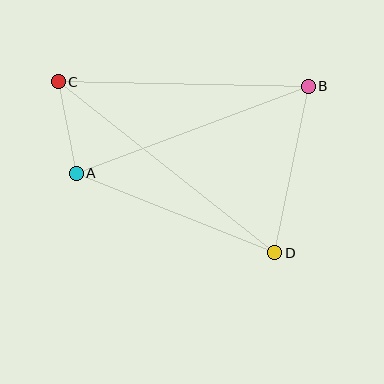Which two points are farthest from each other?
Points C and D are farthest from each other.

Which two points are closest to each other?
Points A and C are closest to each other.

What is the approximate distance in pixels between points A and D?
The distance between A and D is approximately 214 pixels.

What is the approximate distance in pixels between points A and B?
The distance between A and B is approximately 248 pixels.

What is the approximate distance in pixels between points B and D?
The distance between B and D is approximately 170 pixels.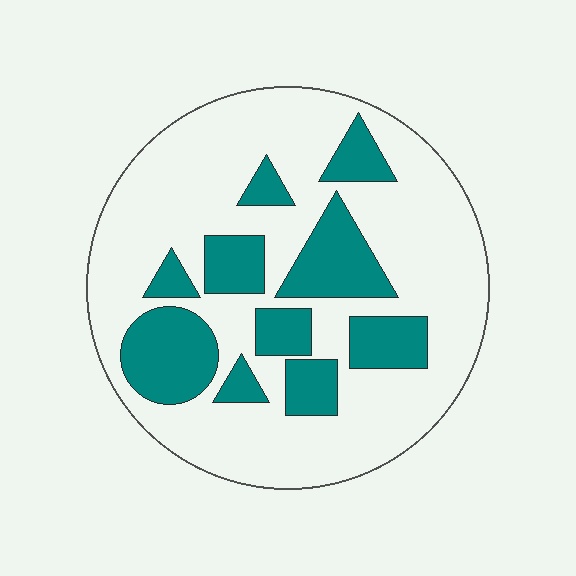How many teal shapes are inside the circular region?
10.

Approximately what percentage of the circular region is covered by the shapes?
Approximately 30%.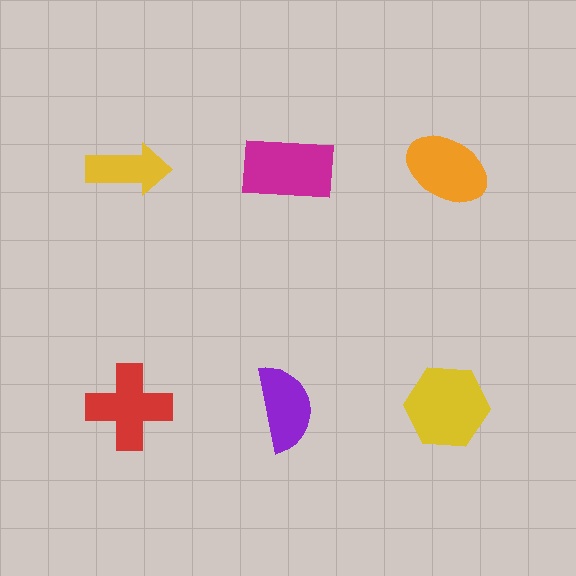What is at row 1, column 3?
An orange ellipse.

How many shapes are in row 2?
3 shapes.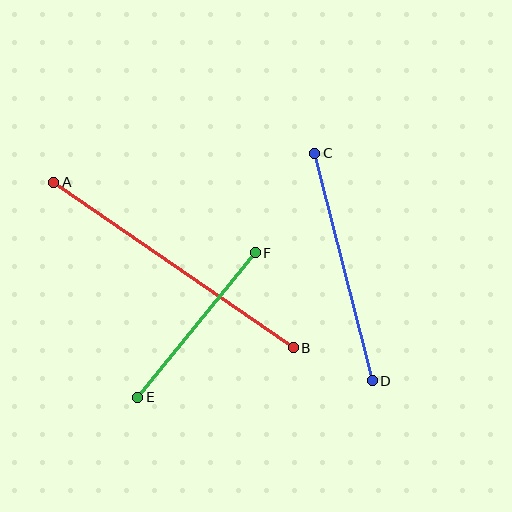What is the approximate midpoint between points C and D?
The midpoint is at approximately (343, 267) pixels.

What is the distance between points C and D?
The distance is approximately 235 pixels.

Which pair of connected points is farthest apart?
Points A and B are farthest apart.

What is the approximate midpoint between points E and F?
The midpoint is at approximately (197, 325) pixels.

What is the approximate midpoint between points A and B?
The midpoint is at approximately (174, 265) pixels.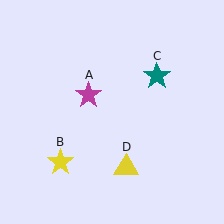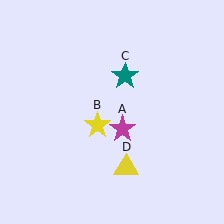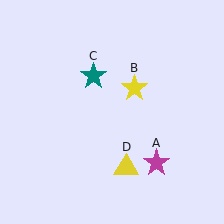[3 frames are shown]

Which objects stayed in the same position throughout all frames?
Yellow triangle (object D) remained stationary.